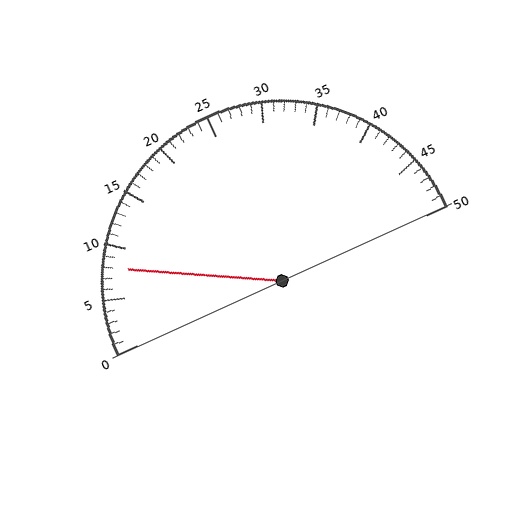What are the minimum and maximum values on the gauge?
The gauge ranges from 0 to 50.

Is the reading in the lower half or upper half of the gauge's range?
The reading is in the lower half of the range (0 to 50).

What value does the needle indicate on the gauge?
The needle indicates approximately 8.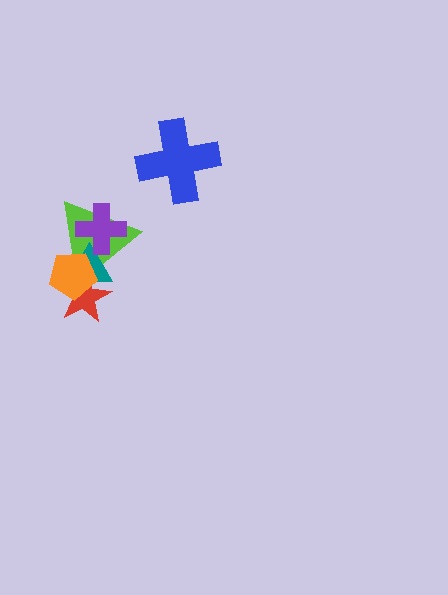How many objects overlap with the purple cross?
2 objects overlap with the purple cross.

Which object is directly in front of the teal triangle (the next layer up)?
The red star is directly in front of the teal triangle.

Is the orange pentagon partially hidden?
No, no other shape covers it.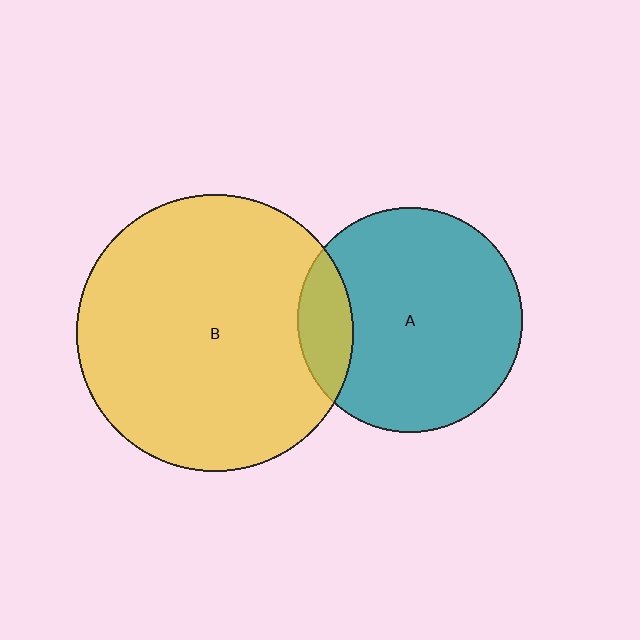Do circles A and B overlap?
Yes.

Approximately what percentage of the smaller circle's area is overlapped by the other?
Approximately 15%.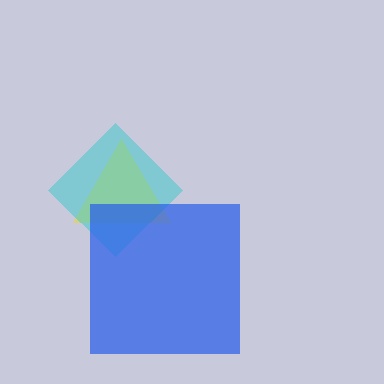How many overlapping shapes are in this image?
There are 3 overlapping shapes in the image.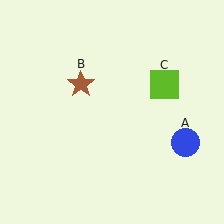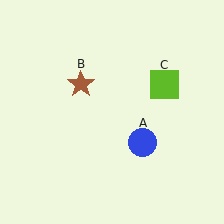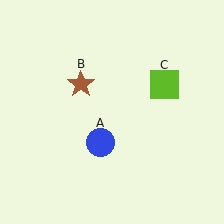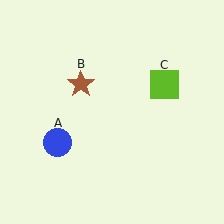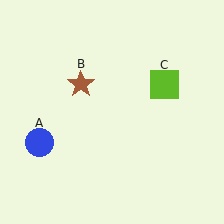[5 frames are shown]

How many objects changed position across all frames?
1 object changed position: blue circle (object A).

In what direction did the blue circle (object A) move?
The blue circle (object A) moved left.